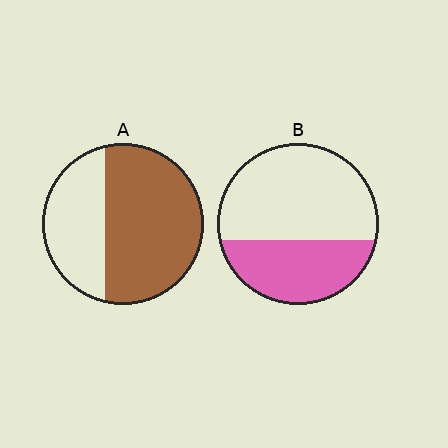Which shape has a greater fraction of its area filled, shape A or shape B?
Shape A.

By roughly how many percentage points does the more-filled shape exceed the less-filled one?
By roughly 25 percentage points (A over B).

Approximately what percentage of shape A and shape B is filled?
A is approximately 65% and B is approximately 35%.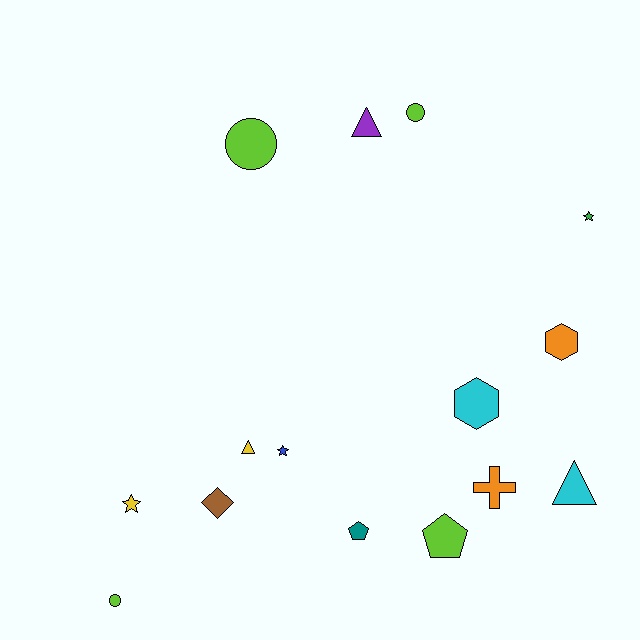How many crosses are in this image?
There is 1 cross.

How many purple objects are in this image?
There is 1 purple object.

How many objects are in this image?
There are 15 objects.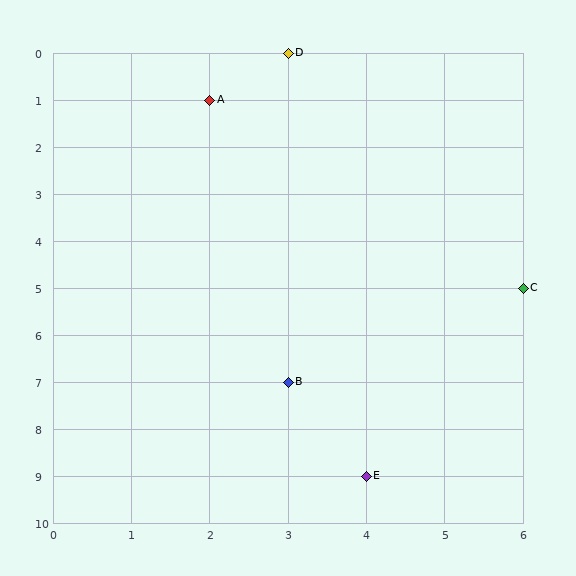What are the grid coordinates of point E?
Point E is at grid coordinates (4, 9).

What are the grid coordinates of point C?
Point C is at grid coordinates (6, 5).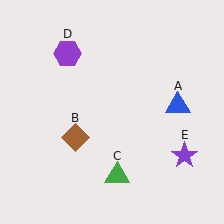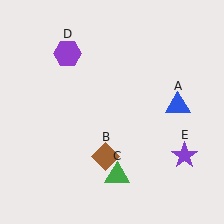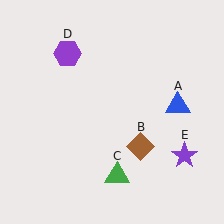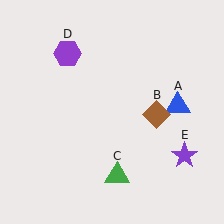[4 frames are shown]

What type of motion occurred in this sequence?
The brown diamond (object B) rotated counterclockwise around the center of the scene.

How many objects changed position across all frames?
1 object changed position: brown diamond (object B).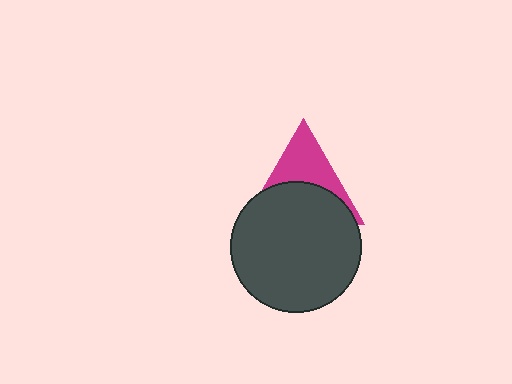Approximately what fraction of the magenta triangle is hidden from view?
Roughly 57% of the magenta triangle is hidden behind the dark gray circle.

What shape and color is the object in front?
The object in front is a dark gray circle.